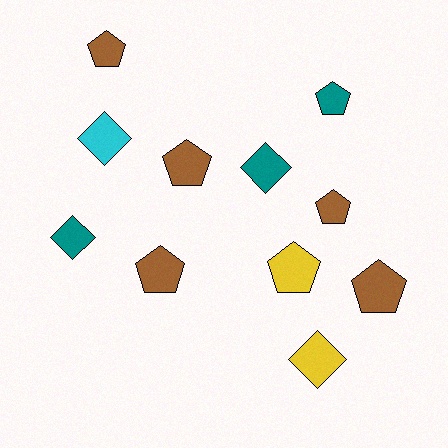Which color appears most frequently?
Brown, with 5 objects.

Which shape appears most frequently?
Pentagon, with 7 objects.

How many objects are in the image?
There are 11 objects.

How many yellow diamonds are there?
There is 1 yellow diamond.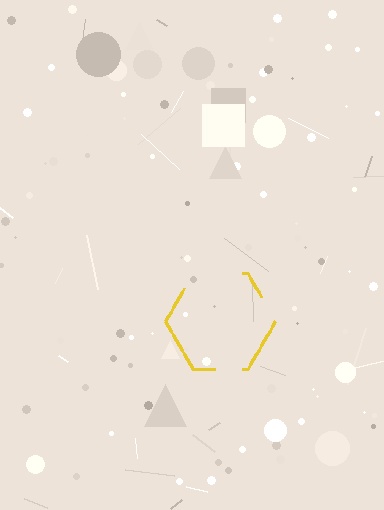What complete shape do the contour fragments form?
The contour fragments form a hexagon.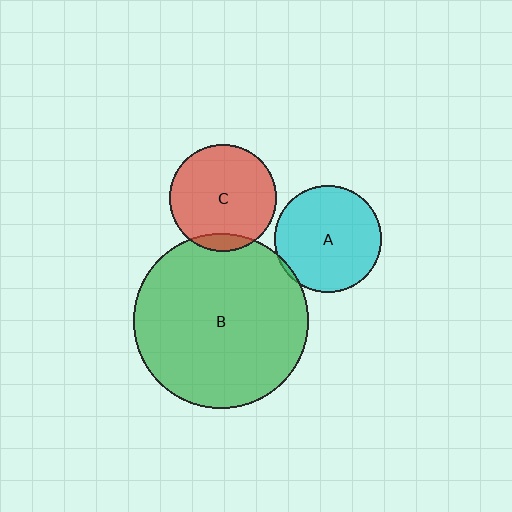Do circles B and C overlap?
Yes.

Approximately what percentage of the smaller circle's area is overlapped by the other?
Approximately 10%.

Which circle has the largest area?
Circle B (green).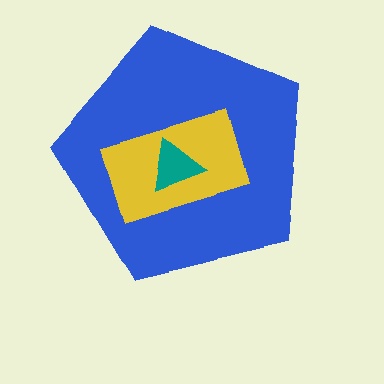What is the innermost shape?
The teal triangle.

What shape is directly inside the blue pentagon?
The yellow rectangle.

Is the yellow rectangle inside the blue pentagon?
Yes.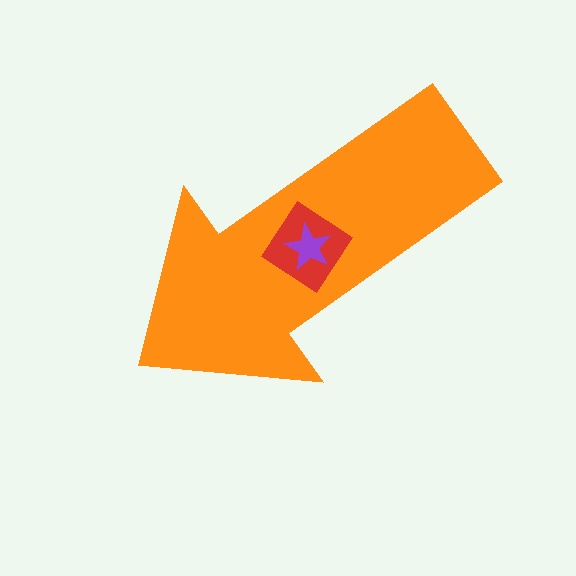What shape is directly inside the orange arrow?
The red diamond.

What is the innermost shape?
The purple star.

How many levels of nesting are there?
3.